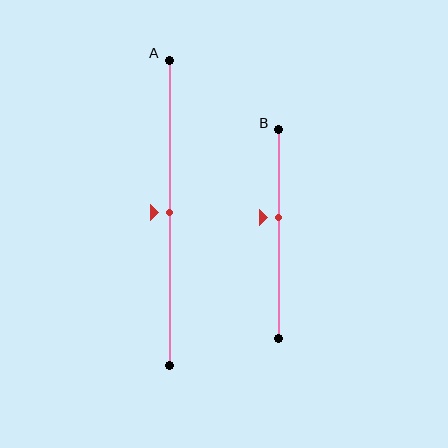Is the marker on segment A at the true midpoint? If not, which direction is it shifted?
Yes, the marker on segment A is at the true midpoint.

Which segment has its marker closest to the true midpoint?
Segment A has its marker closest to the true midpoint.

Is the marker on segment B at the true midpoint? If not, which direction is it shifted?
No, the marker on segment B is shifted upward by about 8% of the segment length.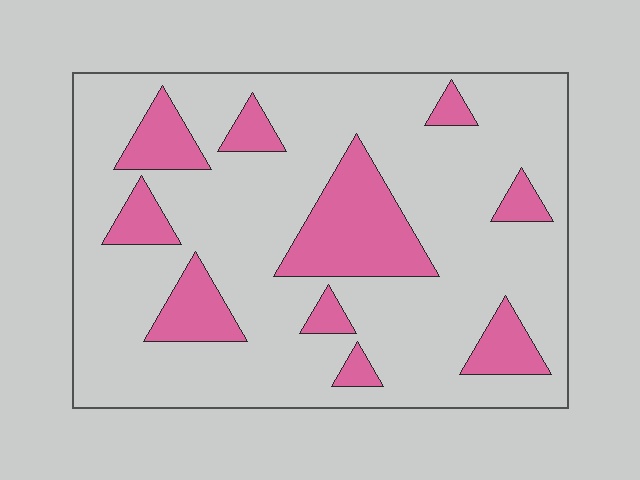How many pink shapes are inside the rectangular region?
10.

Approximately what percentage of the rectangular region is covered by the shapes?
Approximately 20%.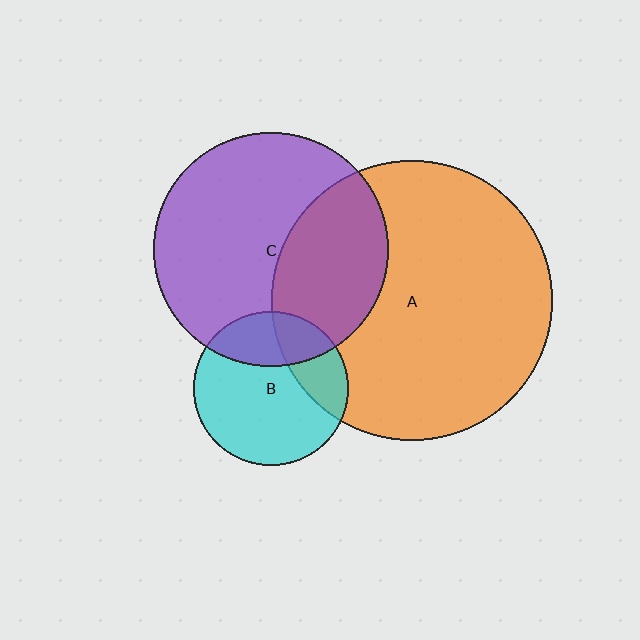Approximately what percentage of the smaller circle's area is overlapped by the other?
Approximately 35%.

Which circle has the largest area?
Circle A (orange).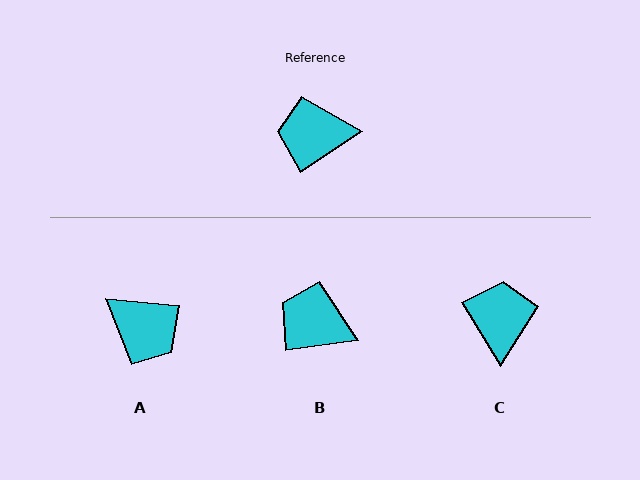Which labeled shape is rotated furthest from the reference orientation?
A, about 141 degrees away.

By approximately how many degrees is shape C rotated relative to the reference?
Approximately 92 degrees clockwise.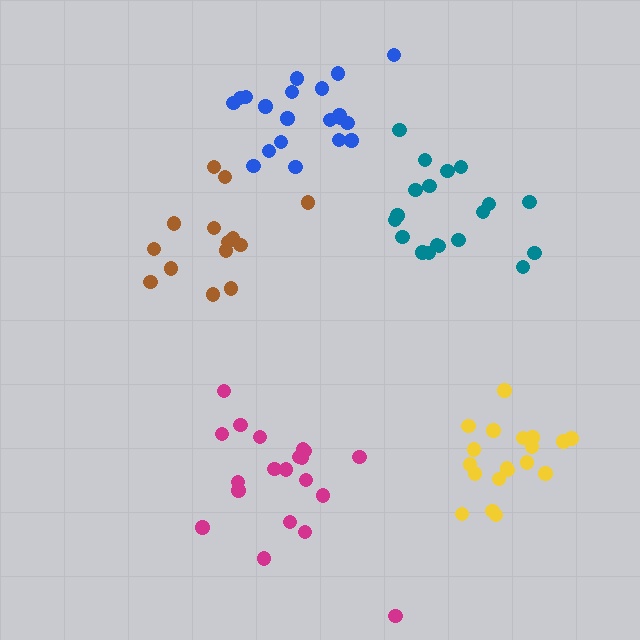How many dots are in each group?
Group 1: 19 dots, Group 2: 19 dots, Group 3: 20 dots, Group 4: 14 dots, Group 5: 20 dots (92 total).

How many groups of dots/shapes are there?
There are 5 groups.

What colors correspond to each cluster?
The clusters are colored: teal, yellow, magenta, brown, blue.